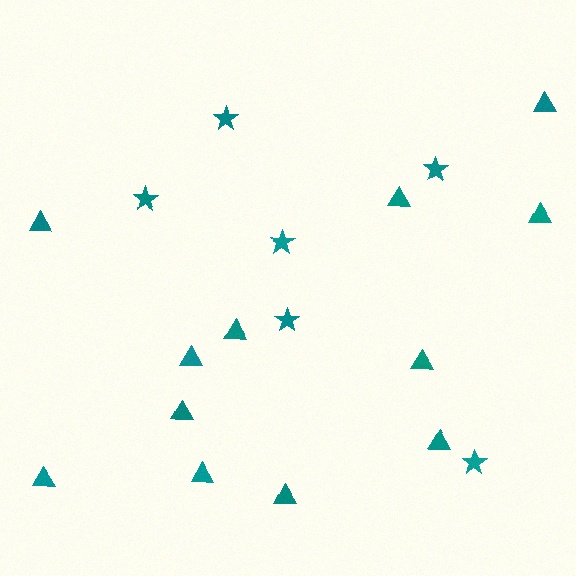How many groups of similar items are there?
There are 2 groups: one group of triangles (12) and one group of stars (6).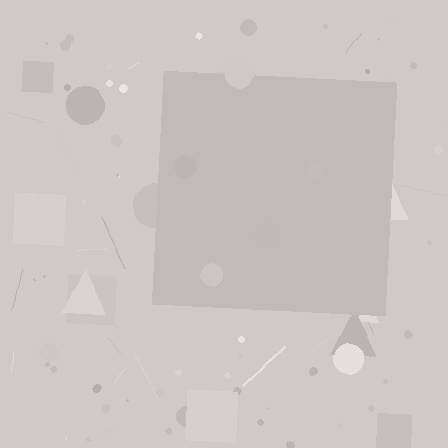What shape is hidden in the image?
A square is hidden in the image.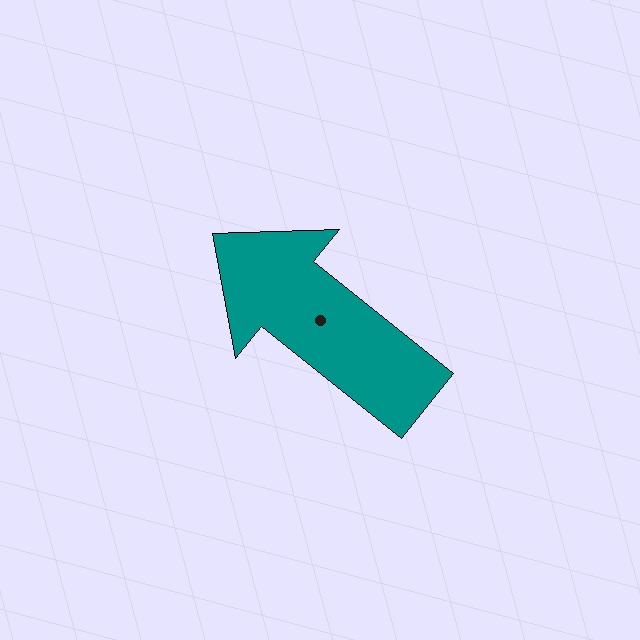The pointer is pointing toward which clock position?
Roughly 10 o'clock.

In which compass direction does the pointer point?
Northwest.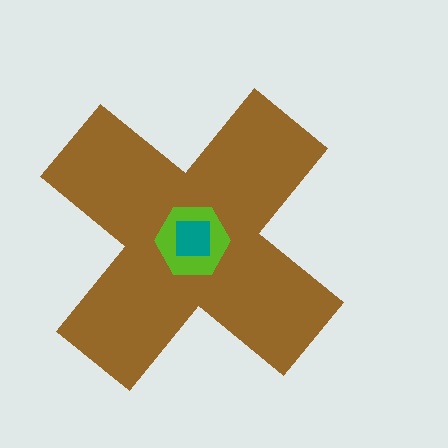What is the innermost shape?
The teal square.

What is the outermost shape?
The brown cross.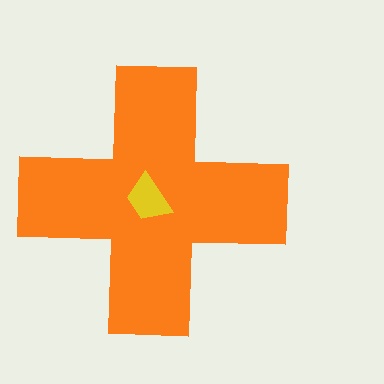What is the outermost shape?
The orange cross.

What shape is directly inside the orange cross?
The yellow trapezoid.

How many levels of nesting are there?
2.